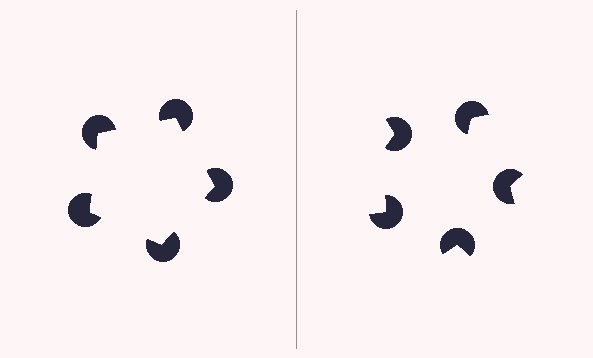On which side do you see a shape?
An illusory pentagon appears on the left side. On the right side the wedge cuts are rotated, so no coherent shape forms.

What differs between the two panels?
The pac-man discs are positioned identically on both sides; only the wedge orientations differ. On the left they align to a pentagon; on the right they are misaligned.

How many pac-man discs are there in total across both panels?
10 — 5 on each side.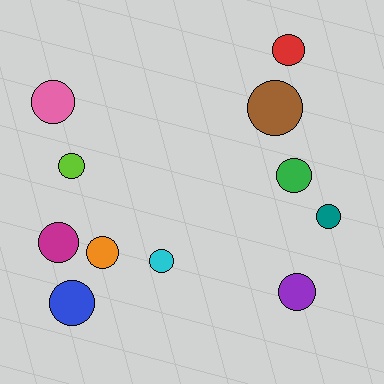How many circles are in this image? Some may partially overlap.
There are 11 circles.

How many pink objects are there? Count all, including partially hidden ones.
There is 1 pink object.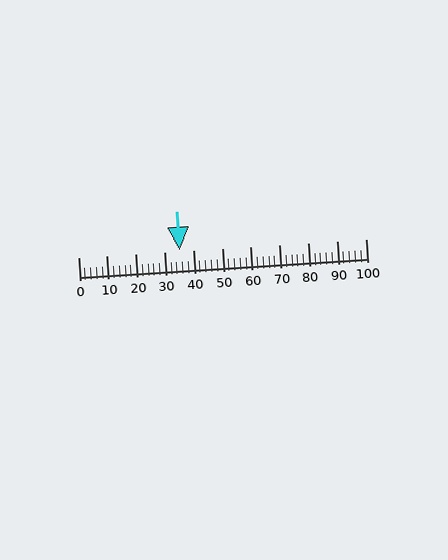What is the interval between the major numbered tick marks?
The major tick marks are spaced 10 units apart.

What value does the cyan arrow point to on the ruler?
The cyan arrow points to approximately 35.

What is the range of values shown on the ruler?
The ruler shows values from 0 to 100.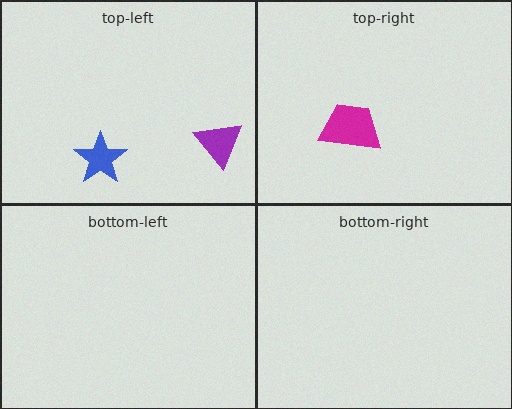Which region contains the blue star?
The top-left region.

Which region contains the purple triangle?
The top-left region.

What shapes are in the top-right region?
The magenta trapezoid.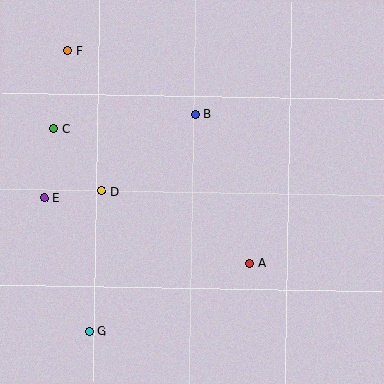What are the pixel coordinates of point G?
Point G is at (89, 331).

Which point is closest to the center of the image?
Point B at (196, 114) is closest to the center.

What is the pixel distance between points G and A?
The distance between G and A is 174 pixels.